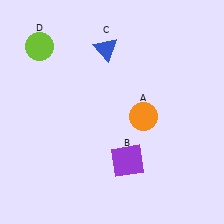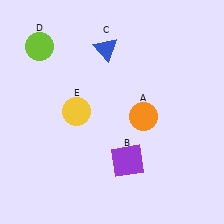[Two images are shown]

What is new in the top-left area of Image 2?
A yellow circle (E) was added in the top-left area of Image 2.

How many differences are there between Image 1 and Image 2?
There is 1 difference between the two images.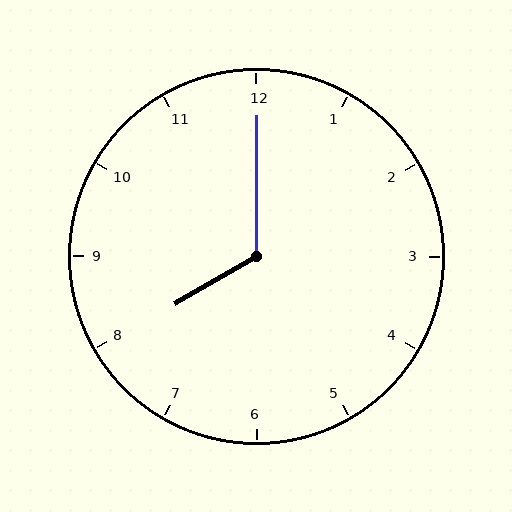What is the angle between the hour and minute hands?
Approximately 120 degrees.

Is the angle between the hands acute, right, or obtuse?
It is obtuse.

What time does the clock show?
8:00.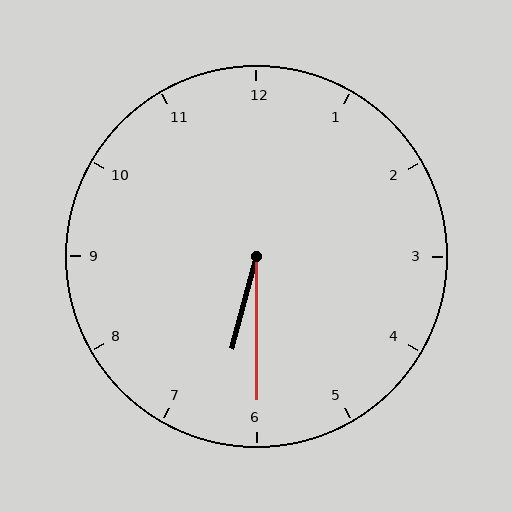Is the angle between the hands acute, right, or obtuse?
It is acute.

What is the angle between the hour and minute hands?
Approximately 15 degrees.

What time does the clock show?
6:30.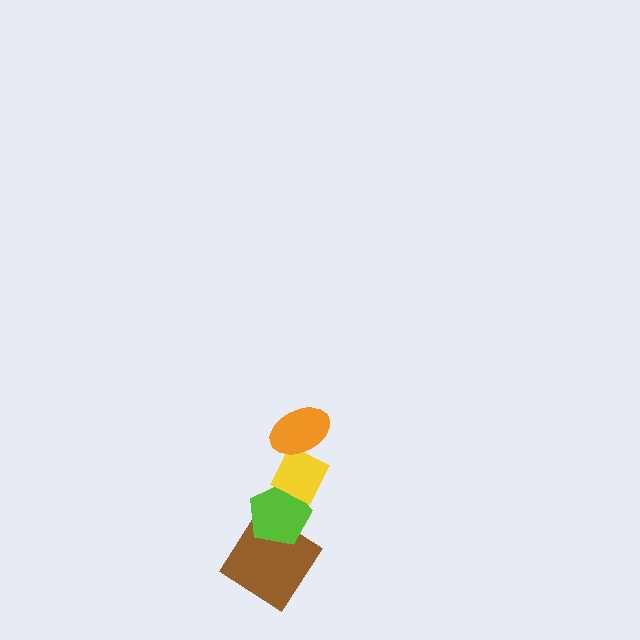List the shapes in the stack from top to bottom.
From top to bottom: the orange ellipse, the yellow diamond, the lime pentagon, the brown diamond.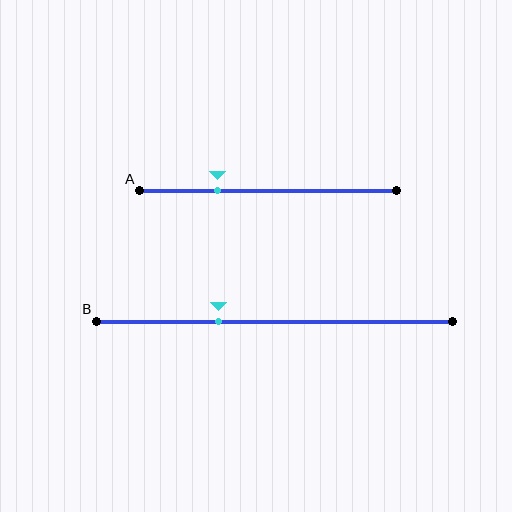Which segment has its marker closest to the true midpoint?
Segment B has its marker closest to the true midpoint.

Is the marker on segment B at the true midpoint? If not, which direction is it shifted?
No, the marker on segment B is shifted to the left by about 16% of the segment length.